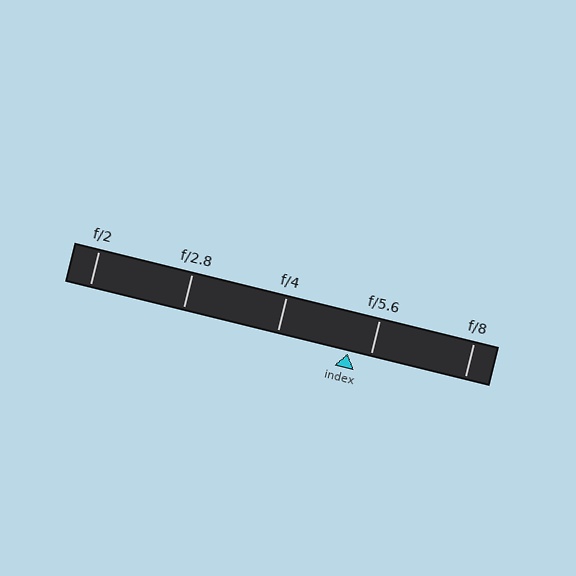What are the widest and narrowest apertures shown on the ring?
The widest aperture shown is f/2 and the narrowest is f/8.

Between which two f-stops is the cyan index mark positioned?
The index mark is between f/4 and f/5.6.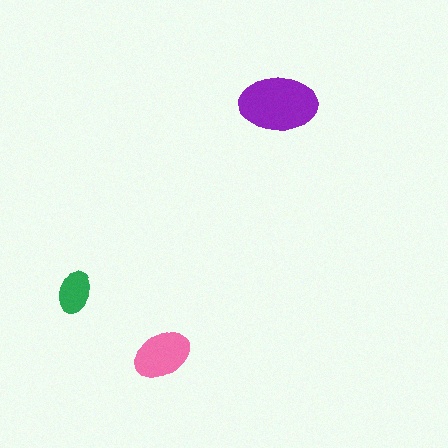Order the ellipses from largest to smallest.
the purple one, the pink one, the green one.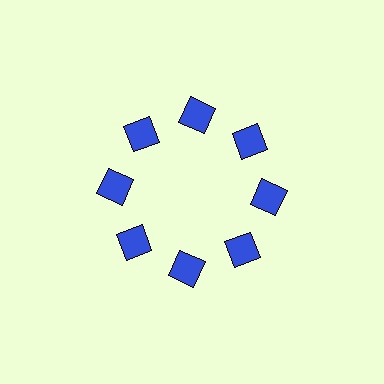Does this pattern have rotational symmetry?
Yes, this pattern has 8-fold rotational symmetry. It looks the same after rotating 45 degrees around the center.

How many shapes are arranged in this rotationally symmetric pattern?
There are 8 shapes, arranged in 8 groups of 1.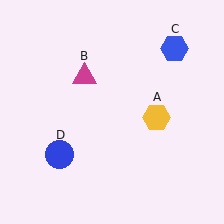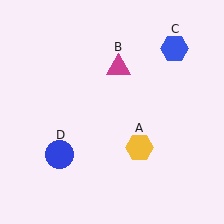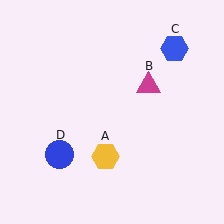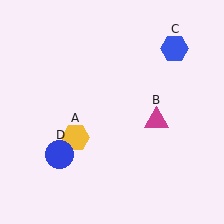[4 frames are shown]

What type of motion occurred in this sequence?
The yellow hexagon (object A), magenta triangle (object B) rotated clockwise around the center of the scene.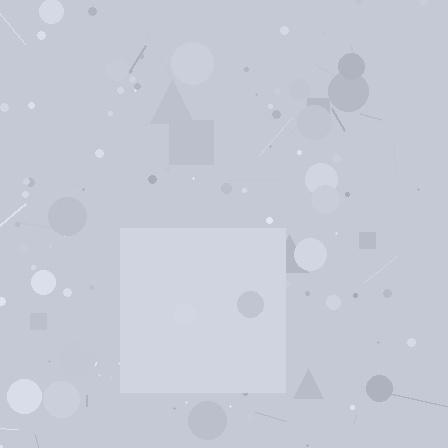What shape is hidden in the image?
A square is hidden in the image.